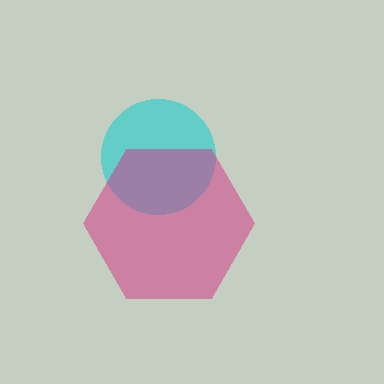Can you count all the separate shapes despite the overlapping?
Yes, there are 2 separate shapes.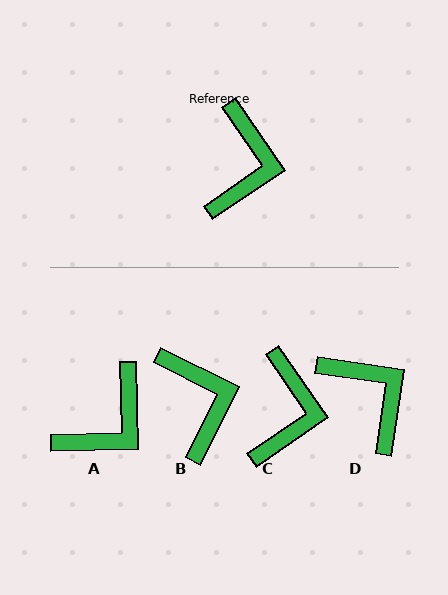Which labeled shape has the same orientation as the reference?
C.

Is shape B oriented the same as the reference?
No, it is off by about 29 degrees.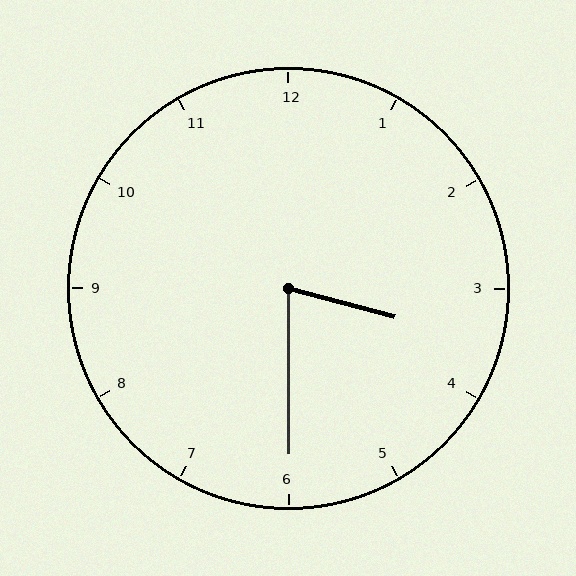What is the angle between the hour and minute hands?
Approximately 75 degrees.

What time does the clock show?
3:30.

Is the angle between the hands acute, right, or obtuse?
It is acute.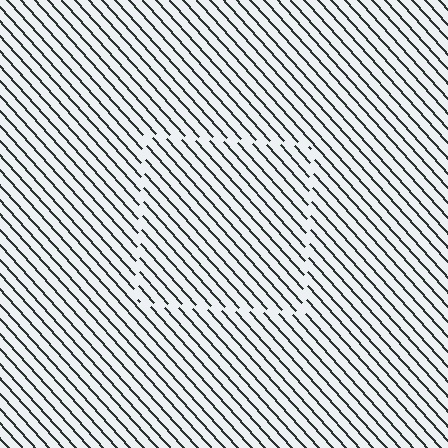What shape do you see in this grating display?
An illusory square. The interior of the shape contains the same grating, shifted by half a period — the contour is defined by the phase discontinuity where line-ends from the inner and outer gratings abut.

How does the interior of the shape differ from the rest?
The interior of the shape contains the same grating, shifted by half a period — the contour is defined by the phase discontinuity where line-ends from the inner and outer gratings abut.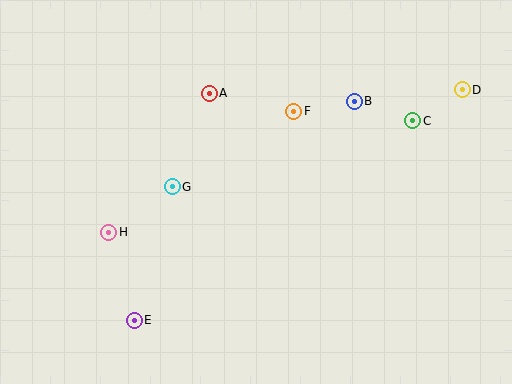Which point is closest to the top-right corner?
Point D is closest to the top-right corner.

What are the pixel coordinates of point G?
Point G is at (172, 187).